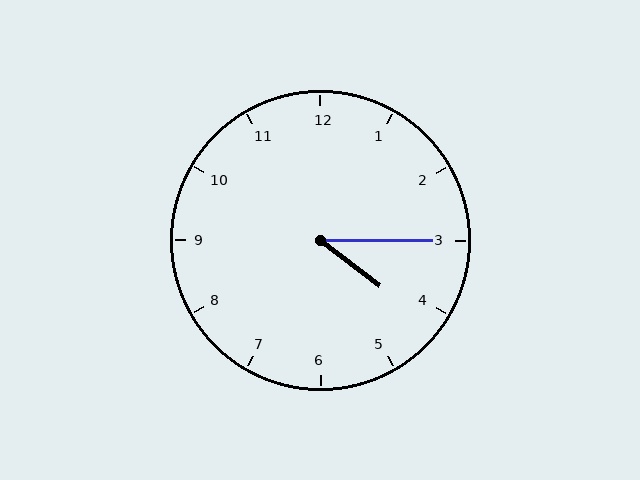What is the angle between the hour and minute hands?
Approximately 38 degrees.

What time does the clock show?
4:15.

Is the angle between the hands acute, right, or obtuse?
It is acute.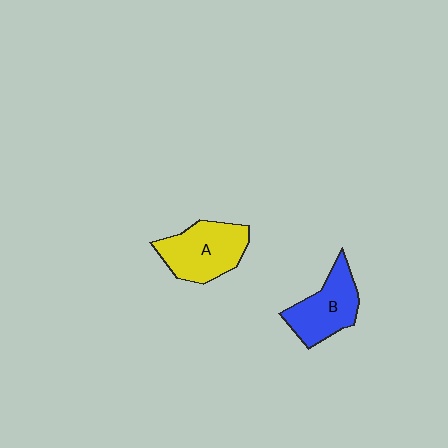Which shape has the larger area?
Shape A (yellow).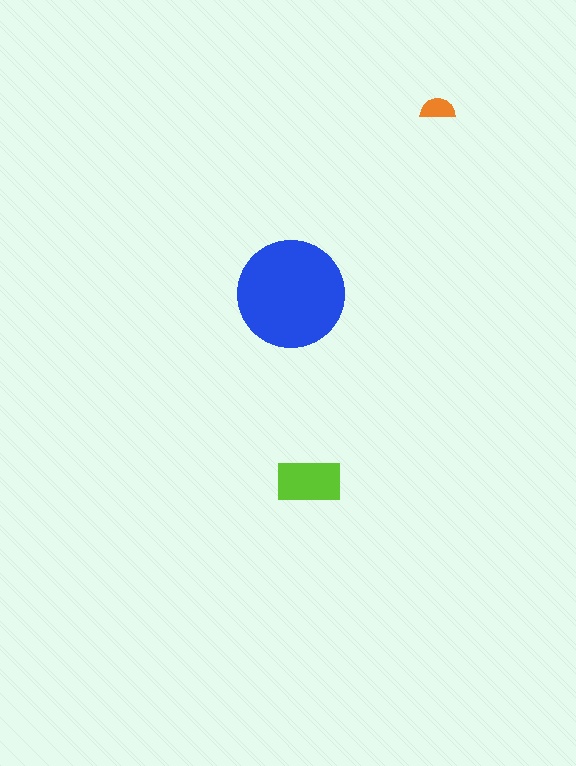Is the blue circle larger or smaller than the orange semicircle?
Larger.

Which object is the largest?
The blue circle.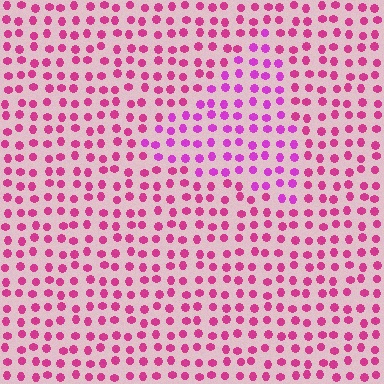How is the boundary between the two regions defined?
The boundary is defined purely by a slight shift in hue (about 25 degrees). Spacing, size, and orientation are identical on both sides.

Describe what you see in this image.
The image is filled with small magenta elements in a uniform arrangement. A triangle-shaped region is visible where the elements are tinted to a slightly different hue, forming a subtle color boundary.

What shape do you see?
I see a triangle.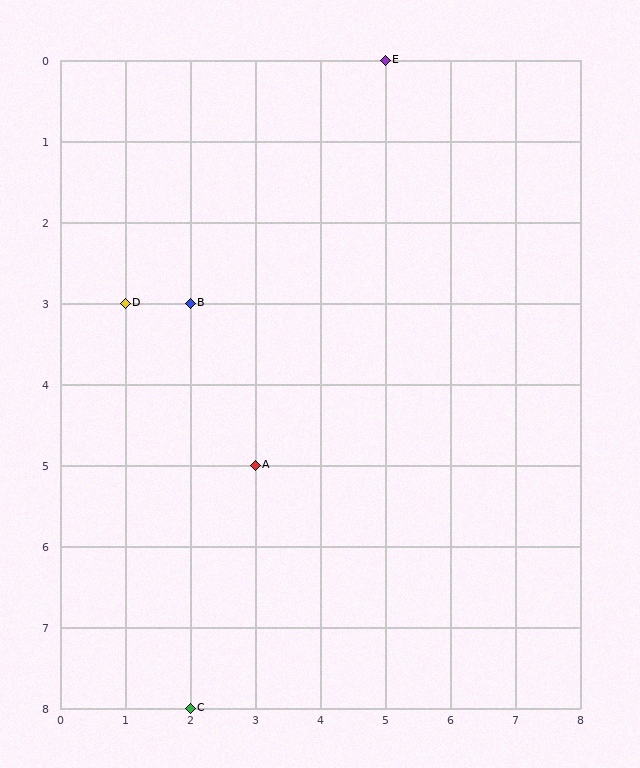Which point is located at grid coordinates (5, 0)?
Point E is at (5, 0).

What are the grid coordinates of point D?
Point D is at grid coordinates (1, 3).